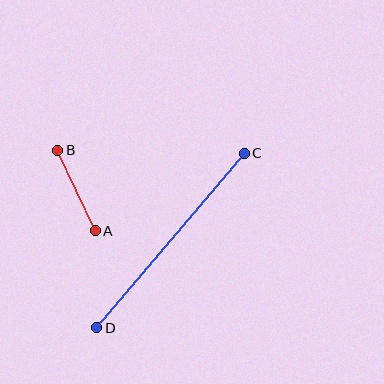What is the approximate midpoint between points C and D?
The midpoint is at approximately (170, 241) pixels.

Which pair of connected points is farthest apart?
Points C and D are farthest apart.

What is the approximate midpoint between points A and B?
The midpoint is at approximately (76, 190) pixels.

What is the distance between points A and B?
The distance is approximately 88 pixels.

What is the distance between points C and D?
The distance is approximately 229 pixels.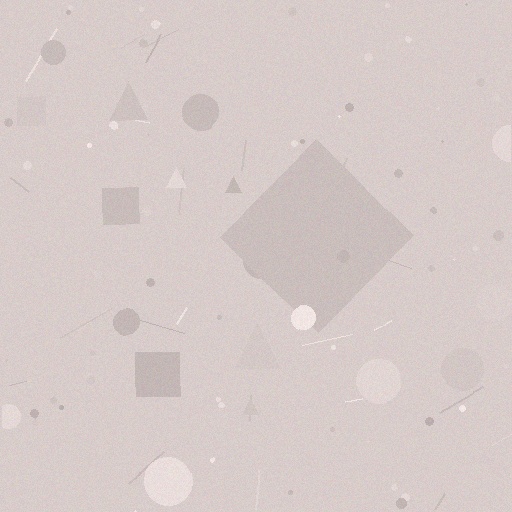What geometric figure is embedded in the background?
A diamond is embedded in the background.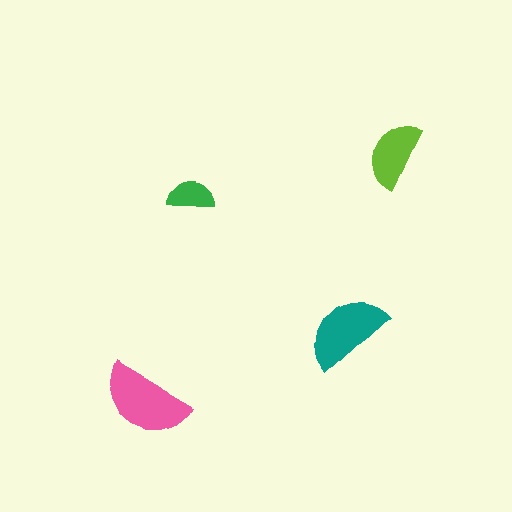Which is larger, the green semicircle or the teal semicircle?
The teal one.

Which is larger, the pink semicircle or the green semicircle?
The pink one.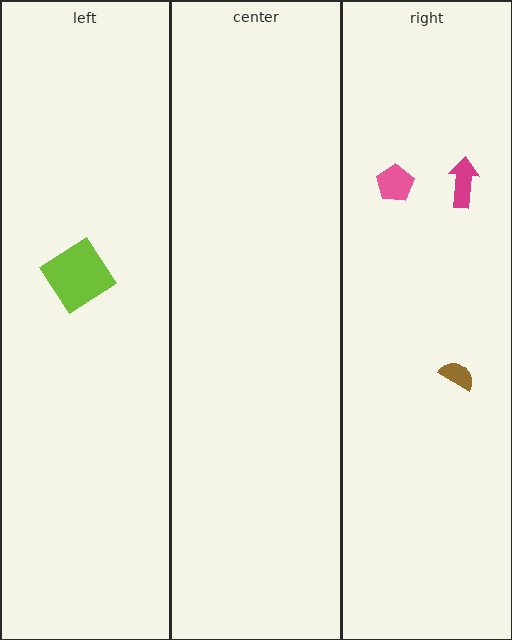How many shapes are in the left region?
1.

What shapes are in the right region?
The pink pentagon, the magenta arrow, the brown semicircle.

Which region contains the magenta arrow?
The right region.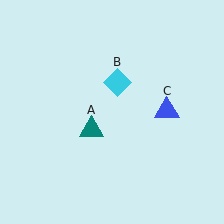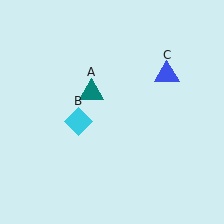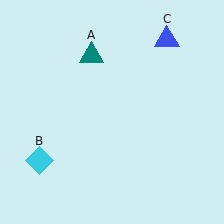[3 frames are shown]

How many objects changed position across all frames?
3 objects changed position: teal triangle (object A), cyan diamond (object B), blue triangle (object C).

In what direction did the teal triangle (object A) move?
The teal triangle (object A) moved up.